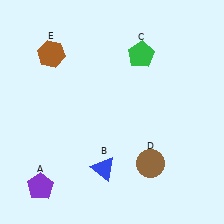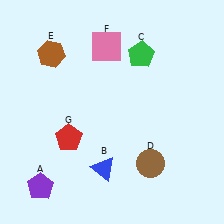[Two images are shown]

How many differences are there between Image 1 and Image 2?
There are 2 differences between the two images.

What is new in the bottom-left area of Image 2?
A red pentagon (G) was added in the bottom-left area of Image 2.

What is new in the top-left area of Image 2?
A pink square (F) was added in the top-left area of Image 2.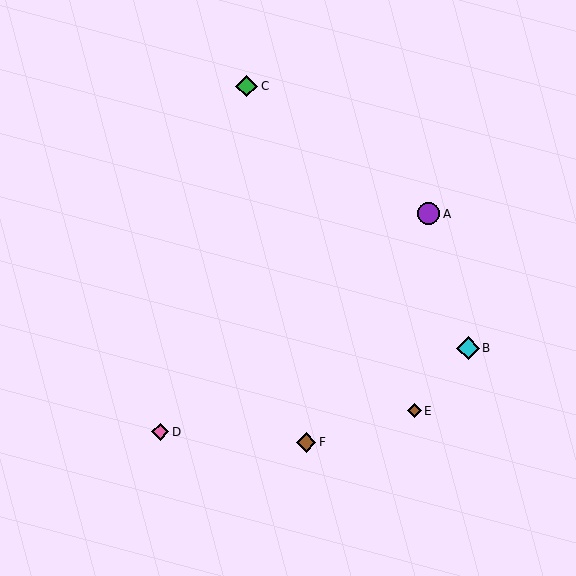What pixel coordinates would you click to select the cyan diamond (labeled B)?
Click at (468, 348) to select the cyan diamond B.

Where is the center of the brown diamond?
The center of the brown diamond is at (306, 442).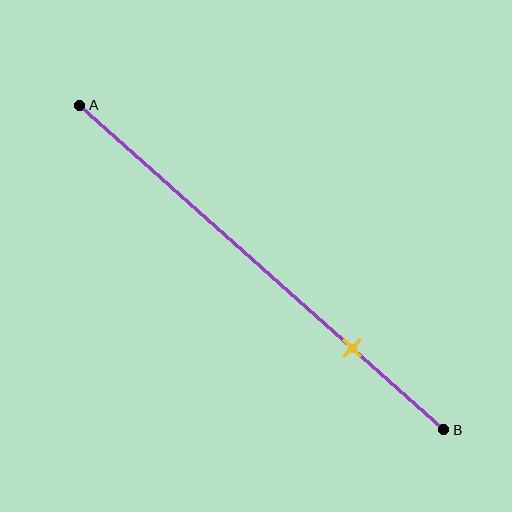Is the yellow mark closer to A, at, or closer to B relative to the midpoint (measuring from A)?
The yellow mark is closer to point B than the midpoint of segment AB.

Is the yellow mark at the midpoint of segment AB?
No, the mark is at about 75% from A, not at the 50% midpoint.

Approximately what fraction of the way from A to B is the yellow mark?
The yellow mark is approximately 75% of the way from A to B.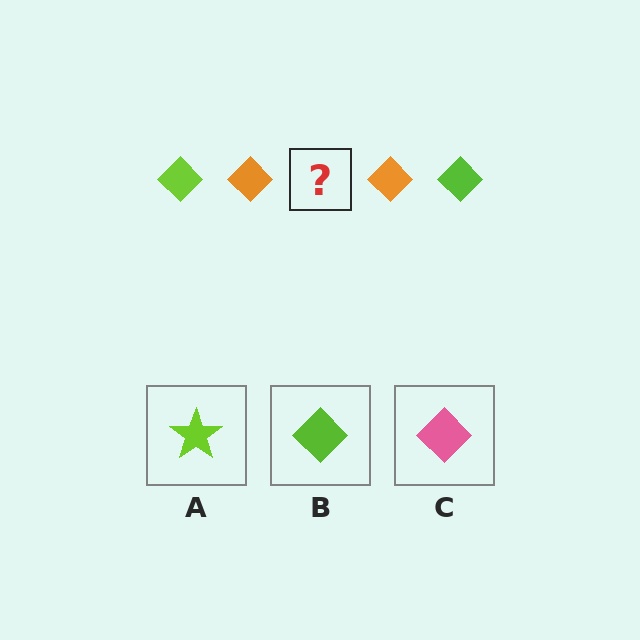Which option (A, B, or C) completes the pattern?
B.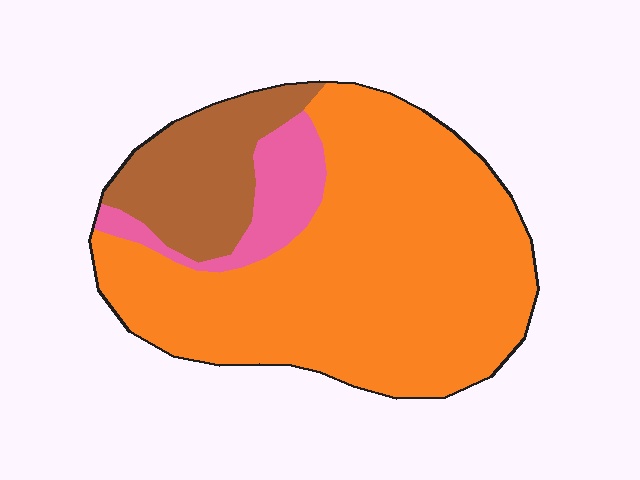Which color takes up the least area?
Pink, at roughly 10%.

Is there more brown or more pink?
Brown.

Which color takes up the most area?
Orange, at roughly 70%.